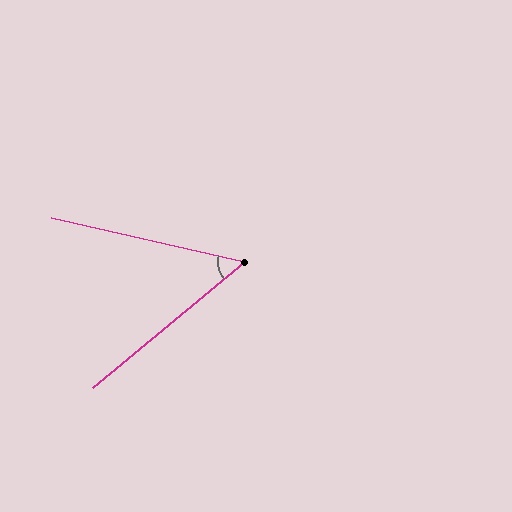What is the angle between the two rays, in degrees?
Approximately 52 degrees.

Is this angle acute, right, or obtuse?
It is acute.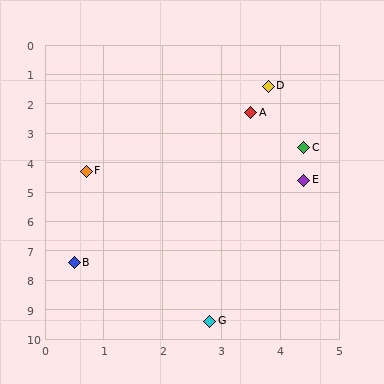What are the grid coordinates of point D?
Point D is at approximately (3.8, 1.4).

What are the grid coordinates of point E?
Point E is at approximately (4.4, 4.6).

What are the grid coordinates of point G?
Point G is at approximately (2.8, 9.4).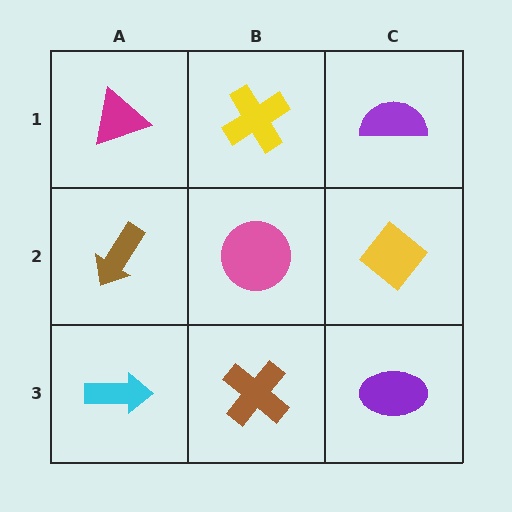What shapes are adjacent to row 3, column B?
A pink circle (row 2, column B), a cyan arrow (row 3, column A), a purple ellipse (row 3, column C).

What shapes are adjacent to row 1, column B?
A pink circle (row 2, column B), a magenta triangle (row 1, column A), a purple semicircle (row 1, column C).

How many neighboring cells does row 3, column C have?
2.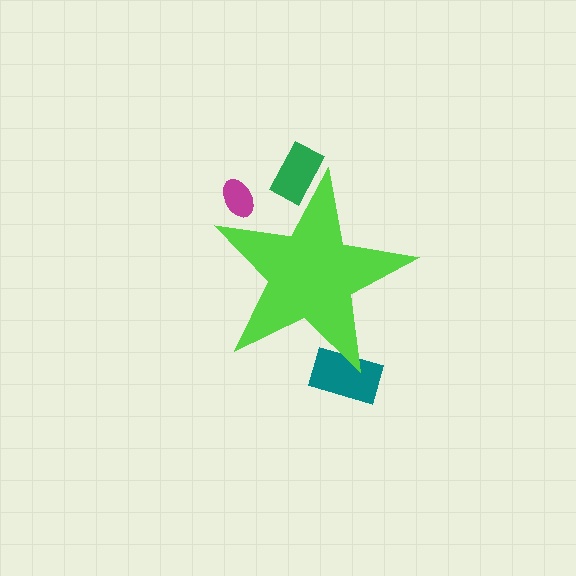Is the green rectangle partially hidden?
Yes, the green rectangle is partially hidden behind the lime star.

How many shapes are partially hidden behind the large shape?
3 shapes are partially hidden.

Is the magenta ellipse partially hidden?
Yes, the magenta ellipse is partially hidden behind the lime star.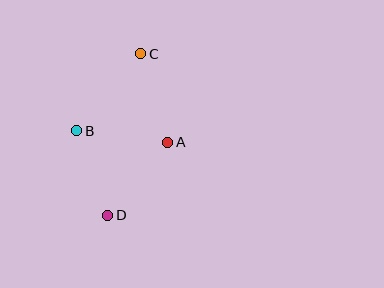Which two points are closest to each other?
Points B and D are closest to each other.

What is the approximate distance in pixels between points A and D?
The distance between A and D is approximately 94 pixels.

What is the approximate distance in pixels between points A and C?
The distance between A and C is approximately 93 pixels.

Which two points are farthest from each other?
Points C and D are farthest from each other.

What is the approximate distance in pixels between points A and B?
The distance between A and B is approximately 92 pixels.